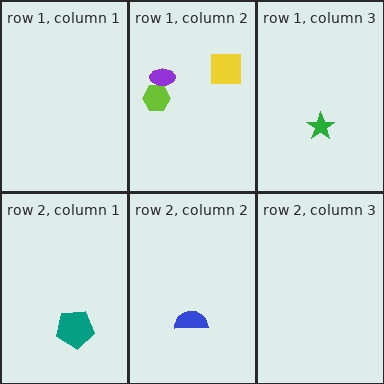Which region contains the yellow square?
The row 1, column 2 region.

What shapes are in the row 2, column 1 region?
The teal pentagon.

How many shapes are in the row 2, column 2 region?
1.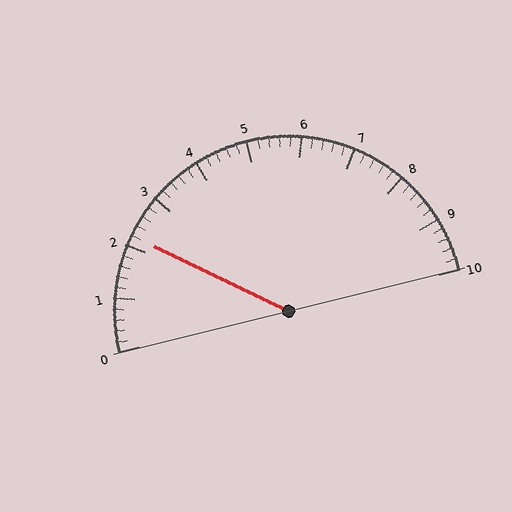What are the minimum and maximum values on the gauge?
The gauge ranges from 0 to 10.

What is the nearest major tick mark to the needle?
The nearest major tick mark is 2.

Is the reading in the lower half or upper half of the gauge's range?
The reading is in the lower half of the range (0 to 10).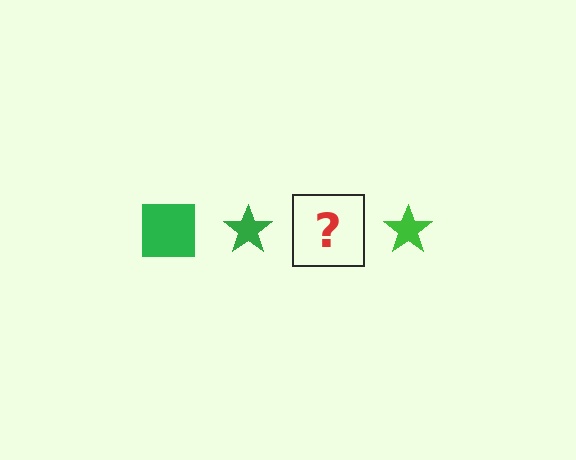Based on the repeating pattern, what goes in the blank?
The blank should be a green square.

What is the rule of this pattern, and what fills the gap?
The rule is that the pattern cycles through square, star shapes in green. The gap should be filled with a green square.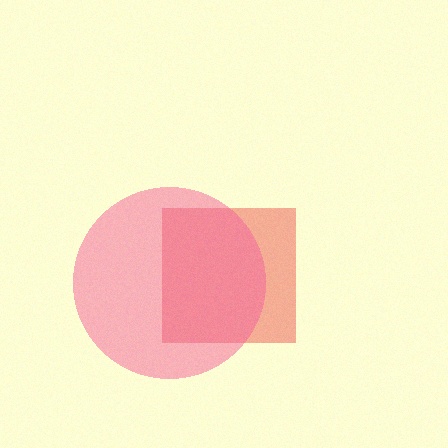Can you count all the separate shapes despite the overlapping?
Yes, there are 2 separate shapes.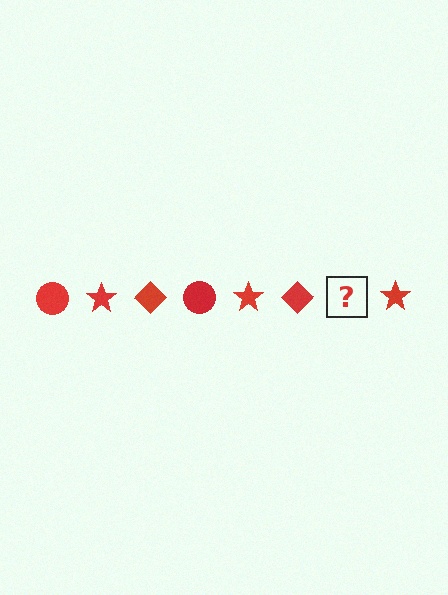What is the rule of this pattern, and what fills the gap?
The rule is that the pattern cycles through circle, star, diamond shapes in red. The gap should be filled with a red circle.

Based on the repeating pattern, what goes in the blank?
The blank should be a red circle.